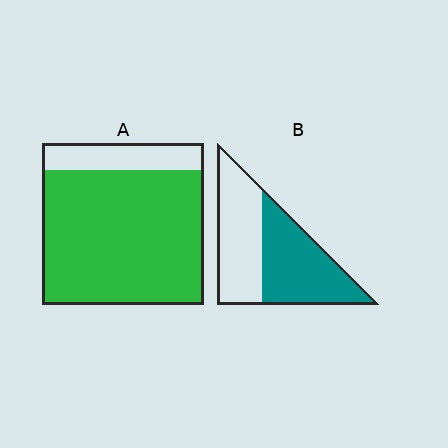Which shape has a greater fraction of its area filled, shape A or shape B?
Shape A.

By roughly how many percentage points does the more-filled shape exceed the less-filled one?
By roughly 30 percentage points (A over B).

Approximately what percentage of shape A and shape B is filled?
A is approximately 85% and B is approximately 50%.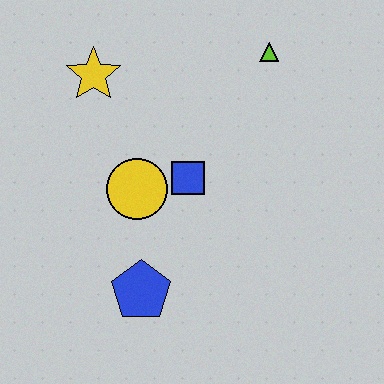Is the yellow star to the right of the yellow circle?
No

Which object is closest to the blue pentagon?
The yellow circle is closest to the blue pentagon.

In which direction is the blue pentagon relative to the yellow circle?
The blue pentagon is below the yellow circle.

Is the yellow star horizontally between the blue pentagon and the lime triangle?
No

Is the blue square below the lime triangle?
Yes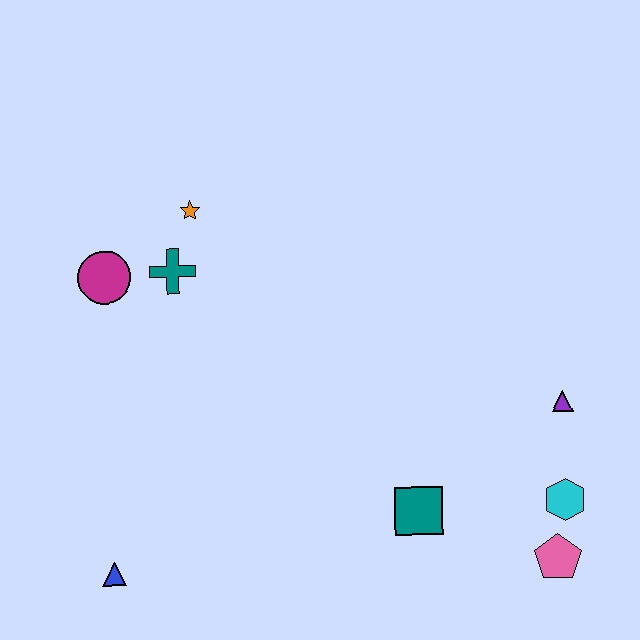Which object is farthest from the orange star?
The pink pentagon is farthest from the orange star.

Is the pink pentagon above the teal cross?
No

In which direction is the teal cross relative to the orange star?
The teal cross is below the orange star.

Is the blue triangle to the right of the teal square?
No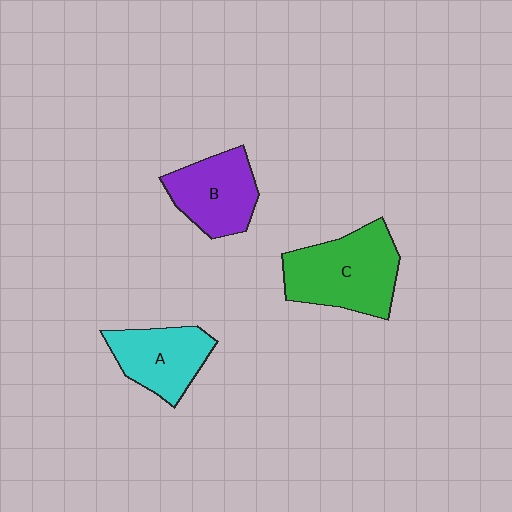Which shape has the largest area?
Shape C (green).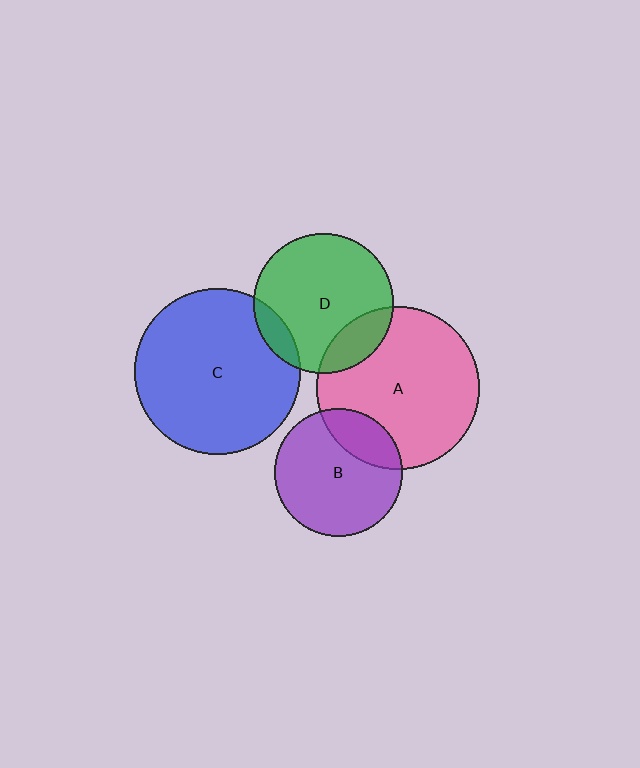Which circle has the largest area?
Circle C (blue).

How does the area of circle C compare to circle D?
Approximately 1.4 times.